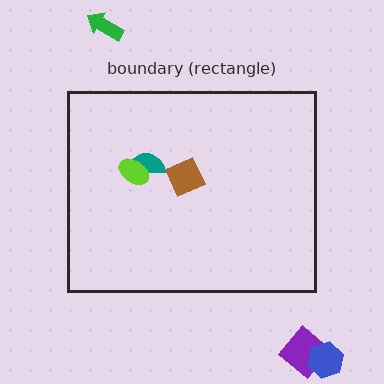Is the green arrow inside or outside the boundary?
Outside.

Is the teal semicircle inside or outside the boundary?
Inside.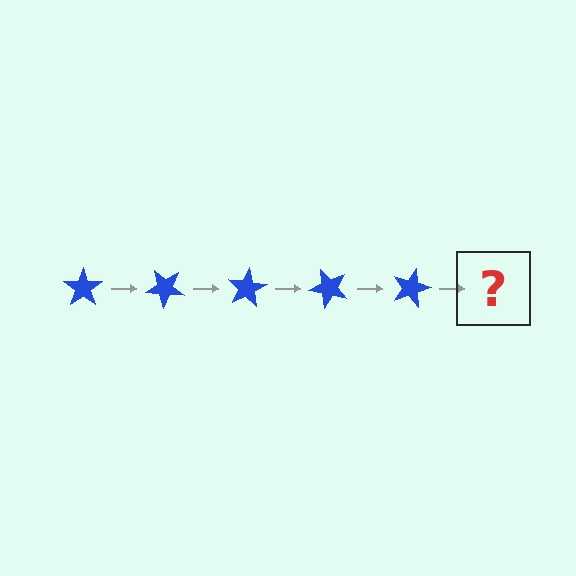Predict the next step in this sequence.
The next step is a blue star rotated 200 degrees.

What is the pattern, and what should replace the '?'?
The pattern is that the star rotates 40 degrees each step. The '?' should be a blue star rotated 200 degrees.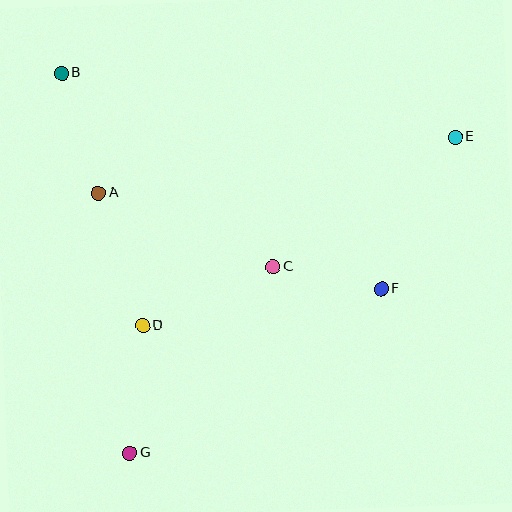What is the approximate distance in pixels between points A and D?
The distance between A and D is approximately 140 pixels.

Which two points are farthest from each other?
Points E and G are farthest from each other.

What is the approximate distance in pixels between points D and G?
The distance between D and G is approximately 128 pixels.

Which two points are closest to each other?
Points C and F are closest to each other.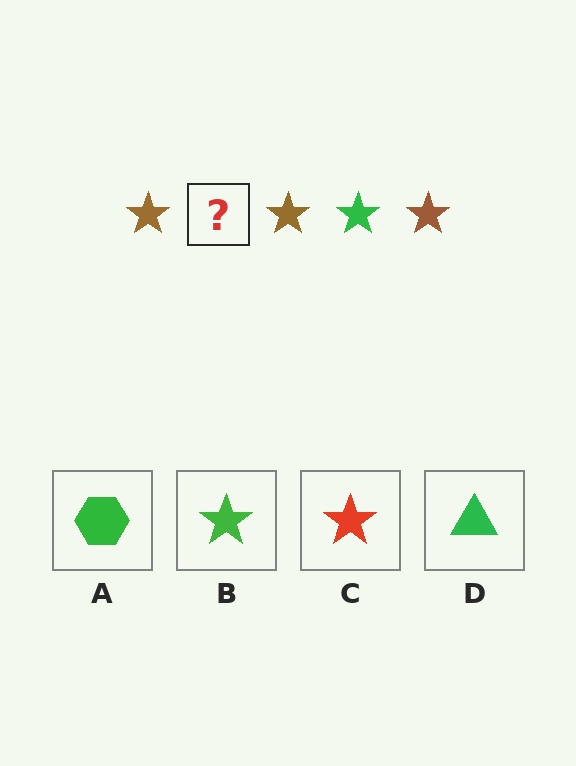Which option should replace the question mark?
Option B.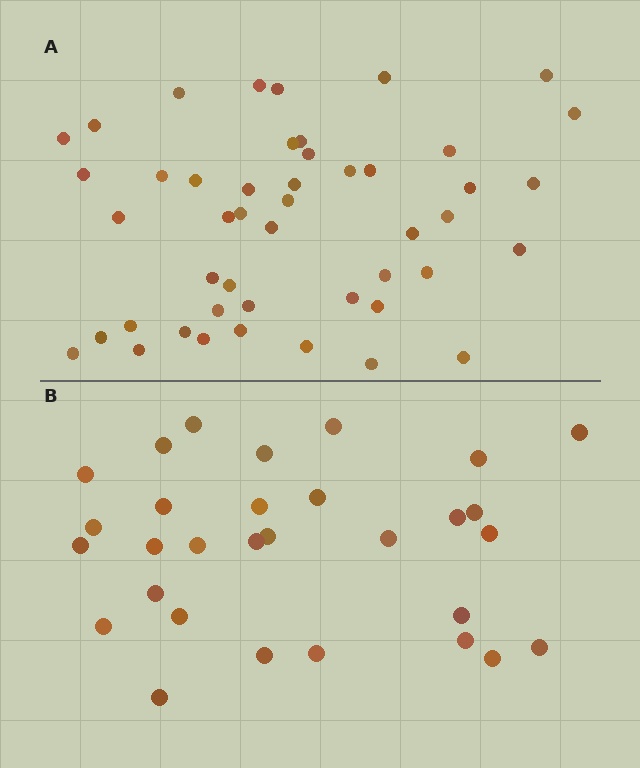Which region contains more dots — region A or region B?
Region A (the top region) has more dots.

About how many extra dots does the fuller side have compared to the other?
Region A has approximately 15 more dots than region B.